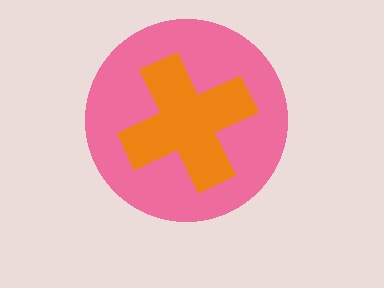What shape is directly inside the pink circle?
The orange cross.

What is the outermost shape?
The pink circle.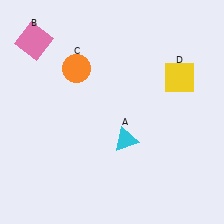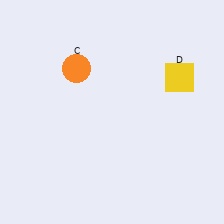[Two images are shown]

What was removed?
The cyan triangle (A), the pink square (B) were removed in Image 2.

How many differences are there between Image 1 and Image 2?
There are 2 differences between the two images.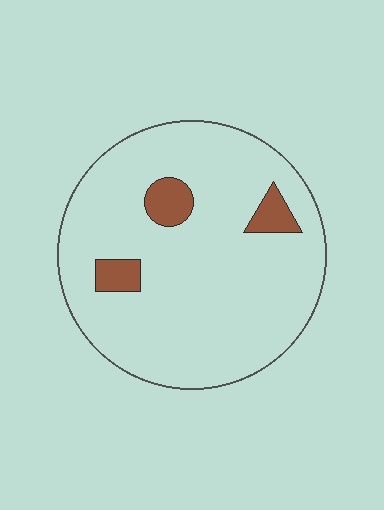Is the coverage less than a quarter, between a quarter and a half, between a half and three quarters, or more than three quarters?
Less than a quarter.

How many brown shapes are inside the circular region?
3.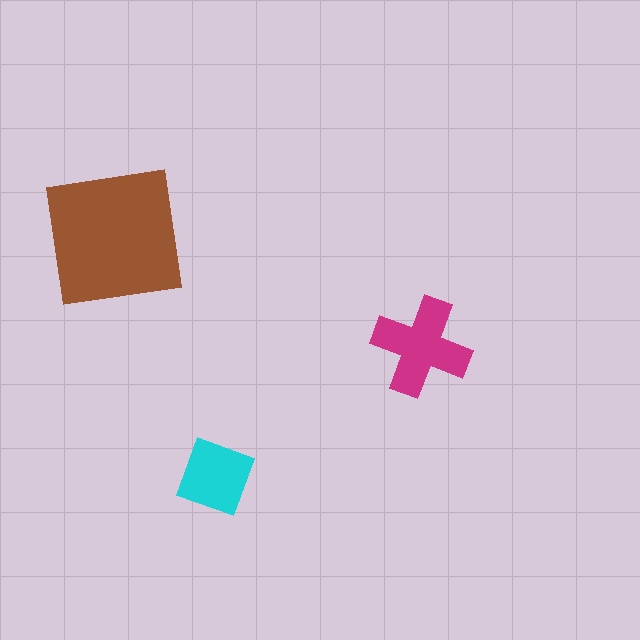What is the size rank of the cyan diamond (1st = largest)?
3rd.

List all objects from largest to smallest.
The brown square, the magenta cross, the cyan diamond.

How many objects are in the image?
There are 3 objects in the image.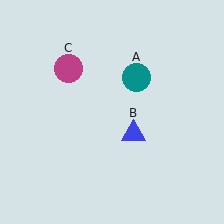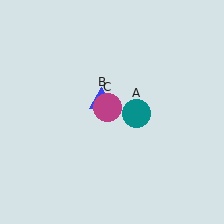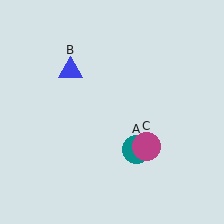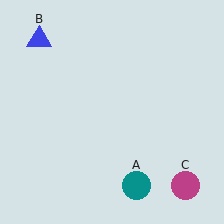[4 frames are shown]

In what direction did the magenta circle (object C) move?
The magenta circle (object C) moved down and to the right.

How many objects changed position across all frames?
3 objects changed position: teal circle (object A), blue triangle (object B), magenta circle (object C).